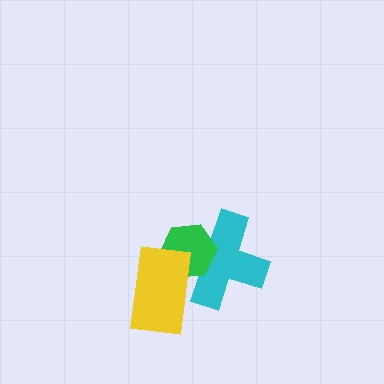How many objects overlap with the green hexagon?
2 objects overlap with the green hexagon.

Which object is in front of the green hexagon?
The yellow rectangle is in front of the green hexagon.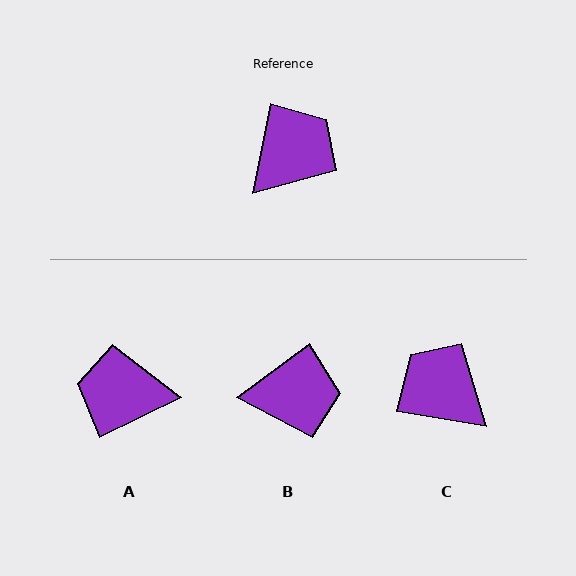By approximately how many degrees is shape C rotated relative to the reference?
Approximately 92 degrees counter-clockwise.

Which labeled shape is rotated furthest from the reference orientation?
A, about 128 degrees away.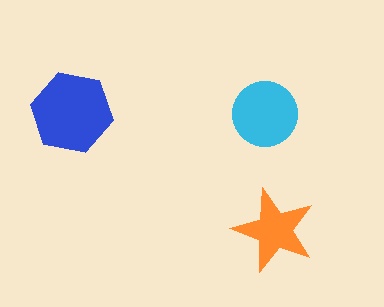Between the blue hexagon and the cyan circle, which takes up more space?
The blue hexagon.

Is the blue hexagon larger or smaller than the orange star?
Larger.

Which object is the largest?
The blue hexagon.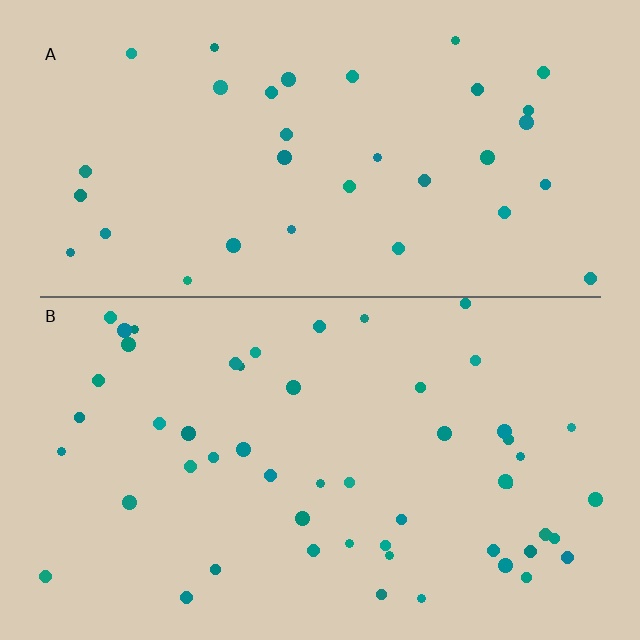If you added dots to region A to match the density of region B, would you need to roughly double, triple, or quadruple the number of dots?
Approximately double.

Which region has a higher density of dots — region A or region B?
B (the bottom).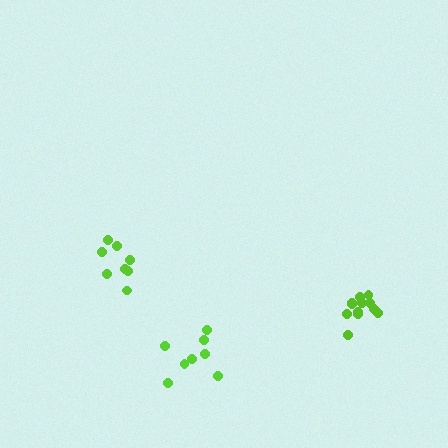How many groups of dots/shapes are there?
There are 3 groups.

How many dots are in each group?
Group 1: 12 dots, Group 2: 8 dots, Group 3: 8 dots (28 total).